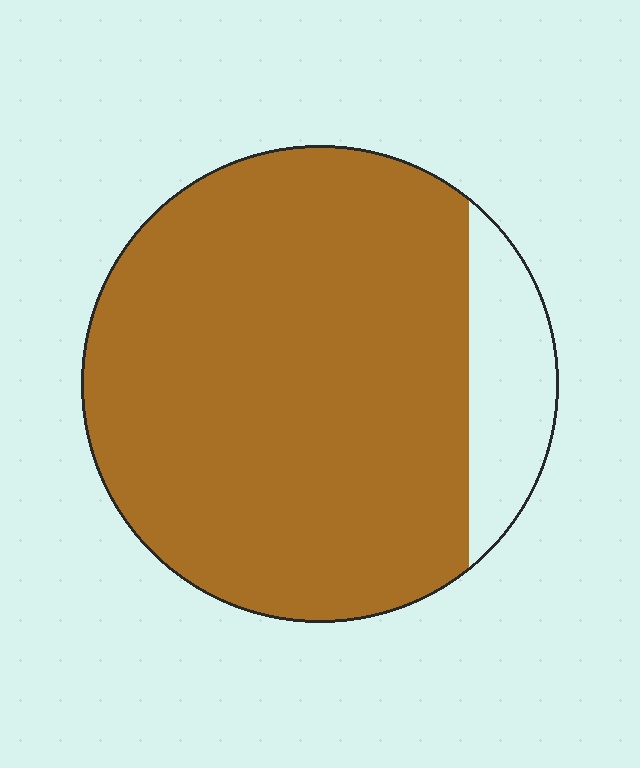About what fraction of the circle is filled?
About seven eighths (7/8).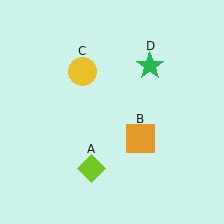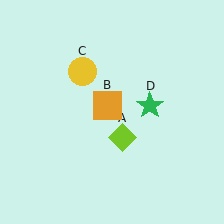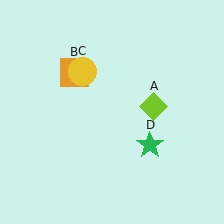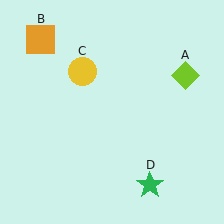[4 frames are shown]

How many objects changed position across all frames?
3 objects changed position: lime diamond (object A), orange square (object B), green star (object D).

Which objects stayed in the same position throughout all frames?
Yellow circle (object C) remained stationary.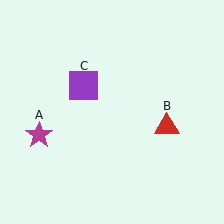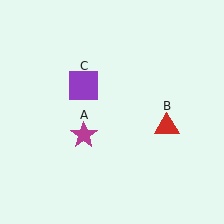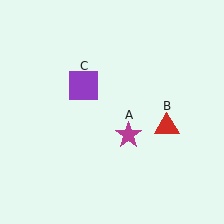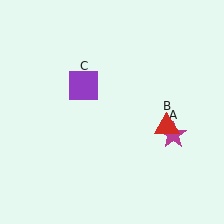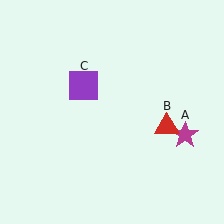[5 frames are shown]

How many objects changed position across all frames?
1 object changed position: magenta star (object A).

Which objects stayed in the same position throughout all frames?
Red triangle (object B) and purple square (object C) remained stationary.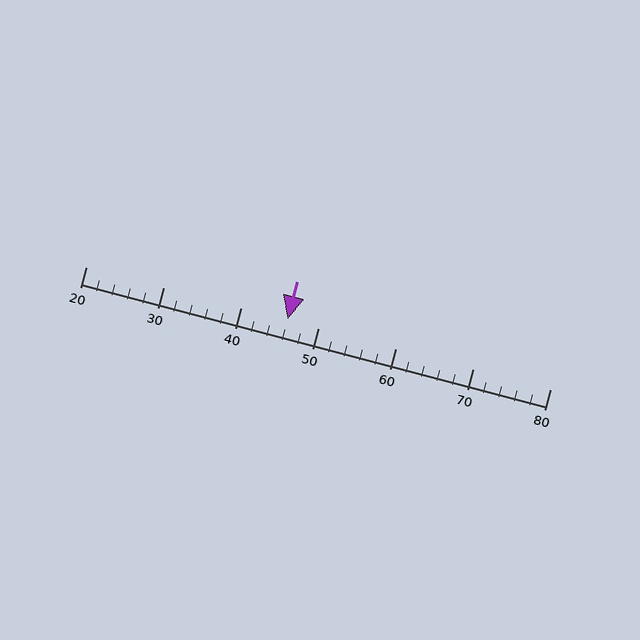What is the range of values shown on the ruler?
The ruler shows values from 20 to 80.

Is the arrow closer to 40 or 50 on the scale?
The arrow is closer to 50.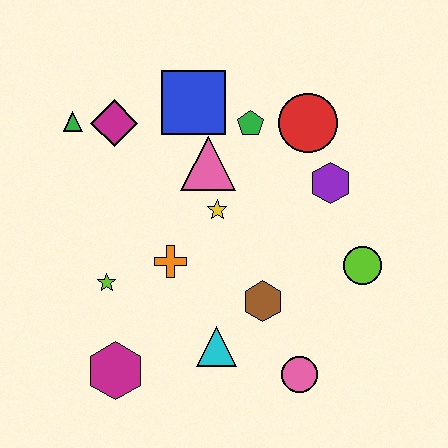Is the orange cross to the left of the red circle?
Yes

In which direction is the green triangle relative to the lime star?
The green triangle is above the lime star.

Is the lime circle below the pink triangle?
Yes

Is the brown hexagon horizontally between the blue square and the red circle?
Yes